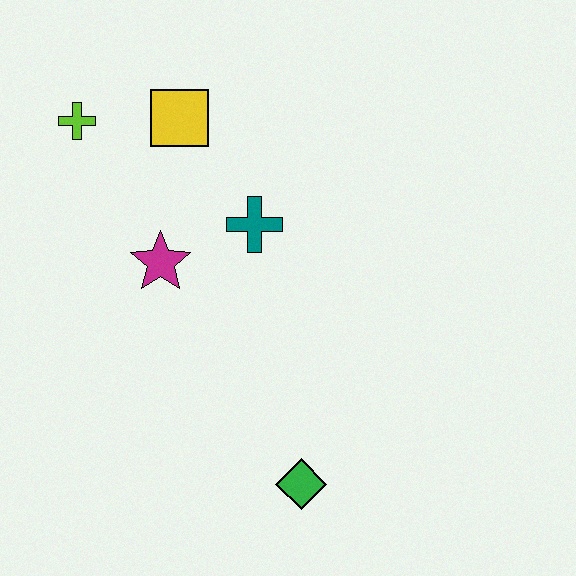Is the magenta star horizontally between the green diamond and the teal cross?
No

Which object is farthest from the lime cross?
The green diamond is farthest from the lime cross.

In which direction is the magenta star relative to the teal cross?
The magenta star is to the left of the teal cross.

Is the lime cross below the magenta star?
No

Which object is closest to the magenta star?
The teal cross is closest to the magenta star.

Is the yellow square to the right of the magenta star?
Yes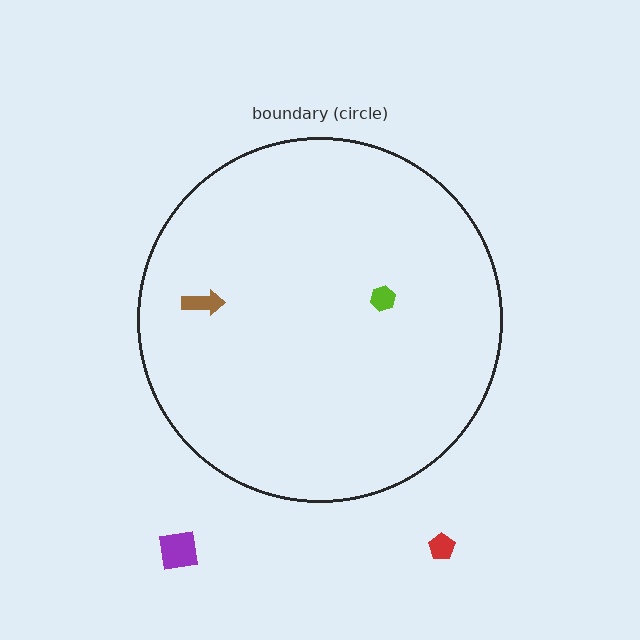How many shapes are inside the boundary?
2 inside, 2 outside.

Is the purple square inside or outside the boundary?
Outside.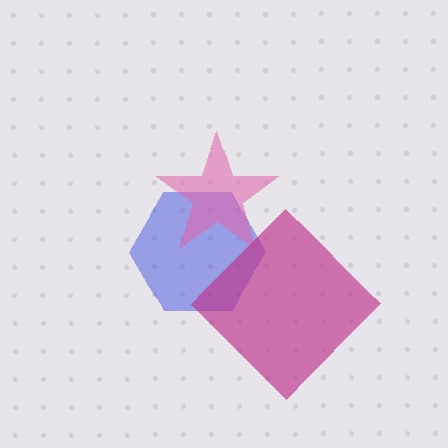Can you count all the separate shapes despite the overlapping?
Yes, there are 3 separate shapes.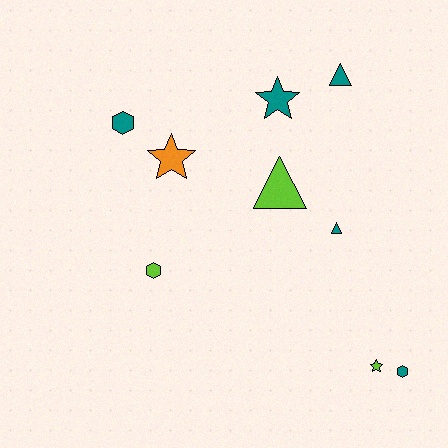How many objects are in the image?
There are 9 objects.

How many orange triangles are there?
There are no orange triangles.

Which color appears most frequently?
Teal, with 5 objects.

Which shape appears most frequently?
Triangle, with 3 objects.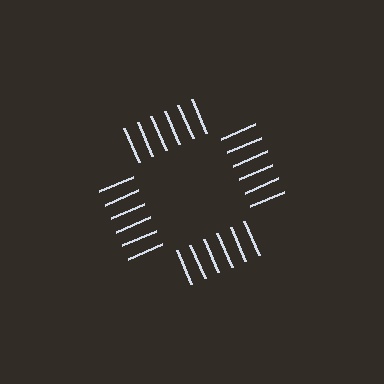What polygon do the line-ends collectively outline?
An illusory square — the line segments terminate on its edges but no continuous stroke is drawn.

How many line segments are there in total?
24 — 6 along each of the 4 edges.